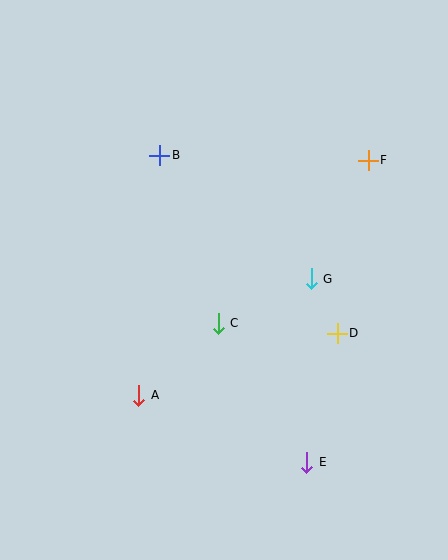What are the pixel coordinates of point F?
Point F is at (368, 160).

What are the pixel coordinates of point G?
Point G is at (311, 279).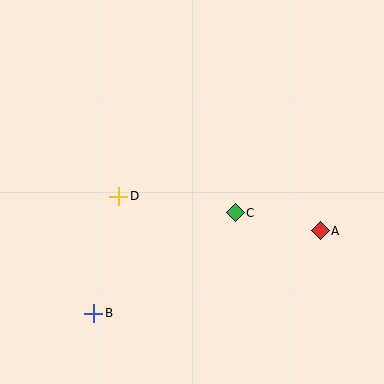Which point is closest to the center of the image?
Point C at (235, 213) is closest to the center.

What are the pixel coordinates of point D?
Point D is at (119, 196).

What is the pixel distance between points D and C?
The distance between D and C is 118 pixels.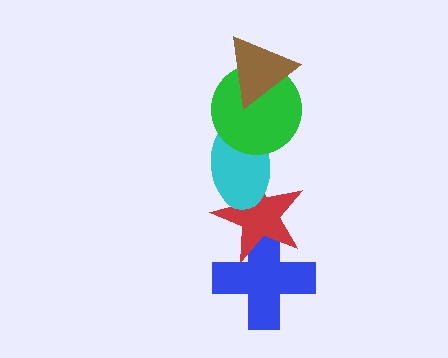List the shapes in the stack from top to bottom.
From top to bottom: the brown triangle, the green circle, the cyan ellipse, the red star, the blue cross.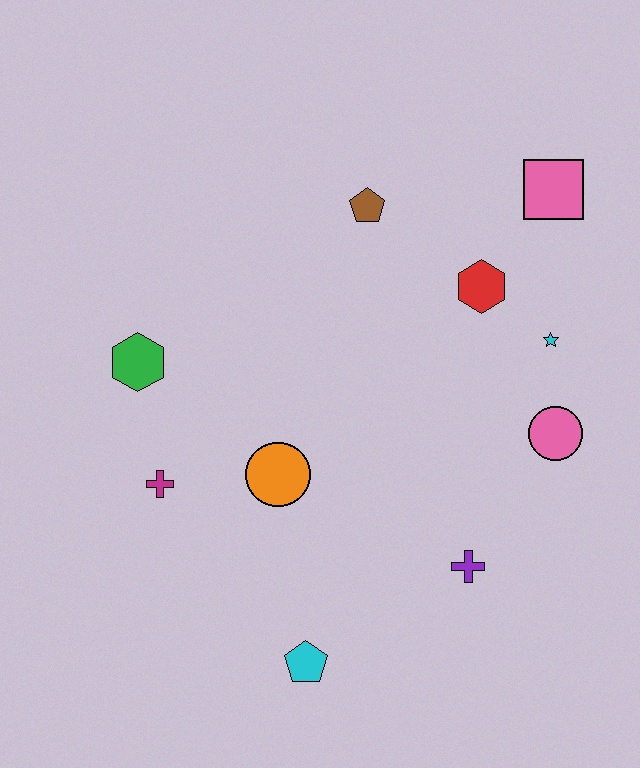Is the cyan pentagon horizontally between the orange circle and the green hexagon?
No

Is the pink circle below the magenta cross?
No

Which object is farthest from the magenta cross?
The pink square is farthest from the magenta cross.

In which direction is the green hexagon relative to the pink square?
The green hexagon is to the left of the pink square.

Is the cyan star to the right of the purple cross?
Yes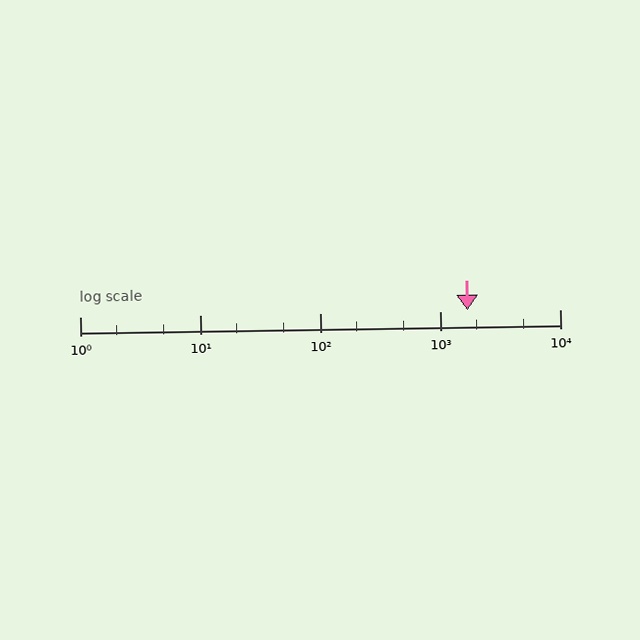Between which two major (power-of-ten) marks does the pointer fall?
The pointer is between 1000 and 10000.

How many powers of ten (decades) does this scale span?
The scale spans 4 decades, from 1 to 10000.